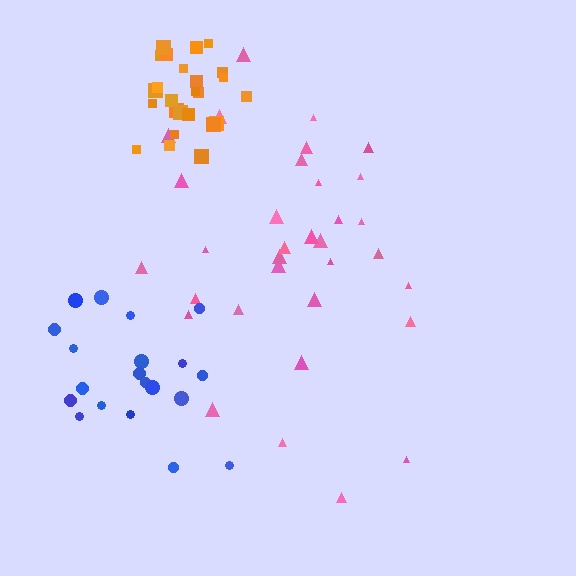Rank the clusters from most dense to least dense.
orange, pink, blue.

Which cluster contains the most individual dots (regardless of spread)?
Pink (34).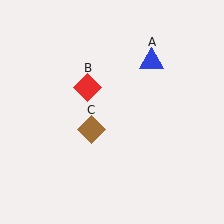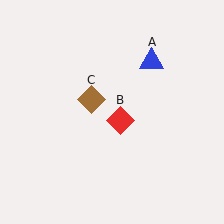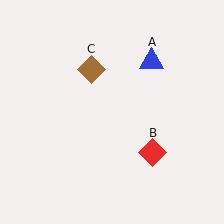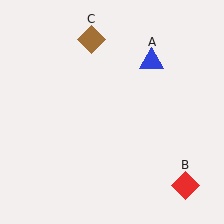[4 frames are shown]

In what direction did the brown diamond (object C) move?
The brown diamond (object C) moved up.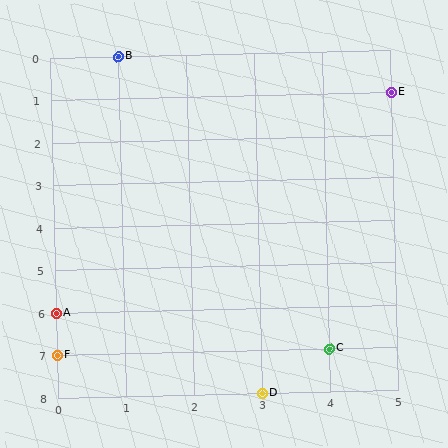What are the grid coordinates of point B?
Point B is at grid coordinates (1, 0).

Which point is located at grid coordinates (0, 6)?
Point A is at (0, 6).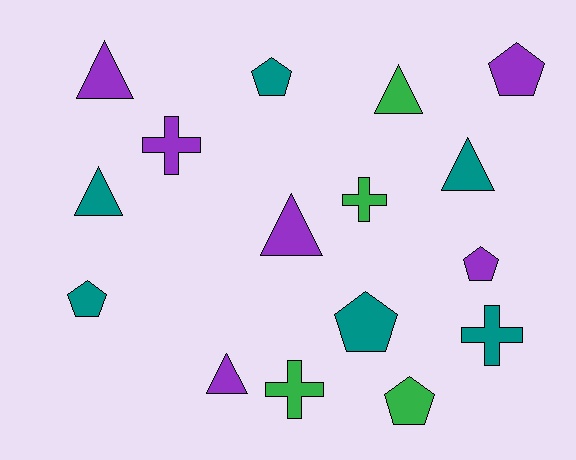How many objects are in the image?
There are 16 objects.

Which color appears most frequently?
Teal, with 6 objects.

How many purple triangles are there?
There are 3 purple triangles.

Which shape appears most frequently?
Pentagon, with 6 objects.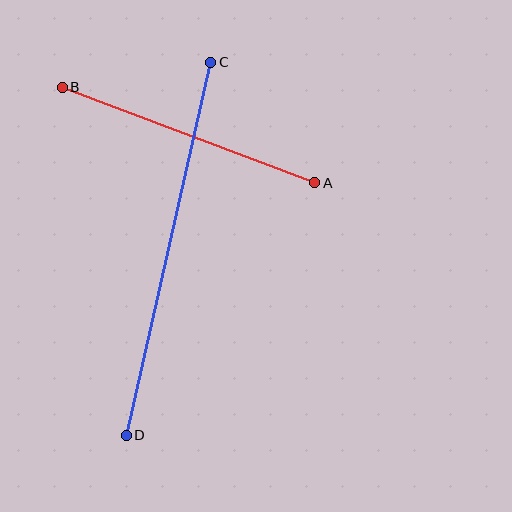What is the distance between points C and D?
The distance is approximately 383 pixels.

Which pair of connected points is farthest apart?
Points C and D are farthest apart.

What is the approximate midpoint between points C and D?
The midpoint is at approximately (168, 249) pixels.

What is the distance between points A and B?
The distance is approximately 270 pixels.